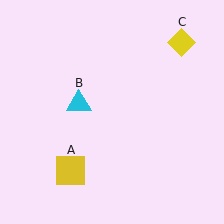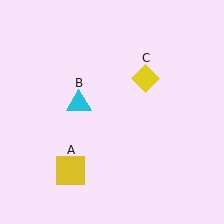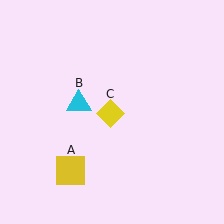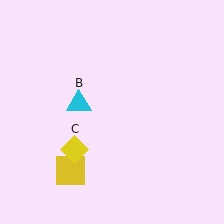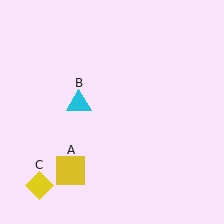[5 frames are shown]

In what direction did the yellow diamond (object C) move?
The yellow diamond (object C) moved down and to the left.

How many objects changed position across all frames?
1 object changed position: yellow diamond (object C).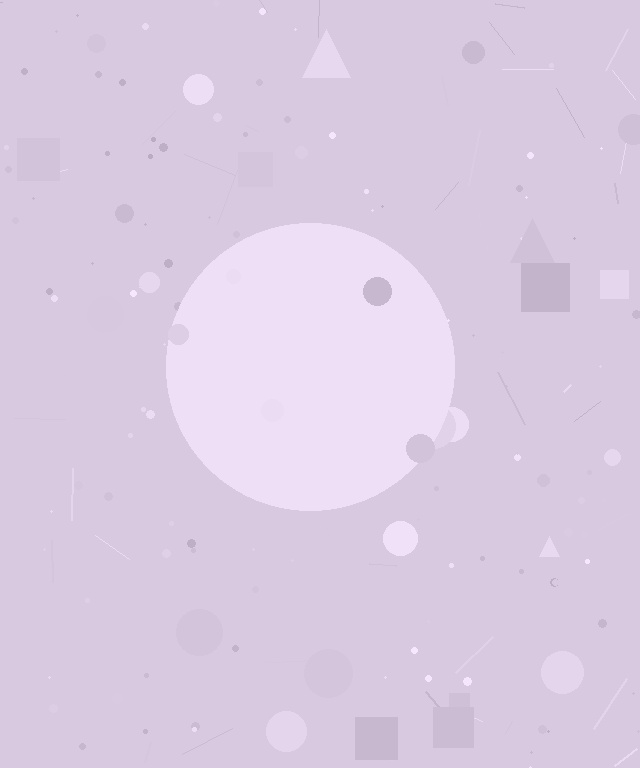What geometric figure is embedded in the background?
A circle is embedded in the background.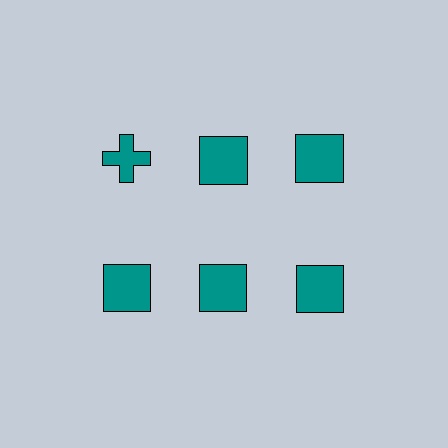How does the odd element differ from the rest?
It has a different shape: cross instead of square.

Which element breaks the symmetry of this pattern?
The teal cross in the top row, leftmost column breaks the symmetry. All other shapes are teal squares.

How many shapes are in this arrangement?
There are 6 shapes arranged in a grid pattern.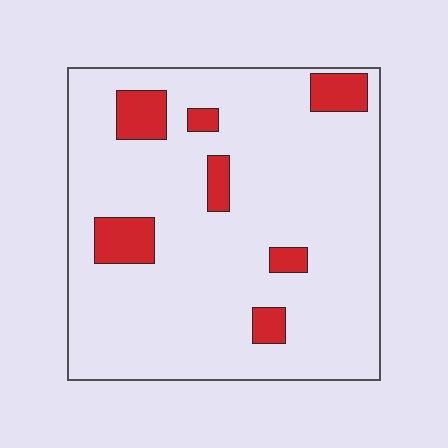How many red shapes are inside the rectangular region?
7.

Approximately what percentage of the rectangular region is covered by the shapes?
Approximately 10%.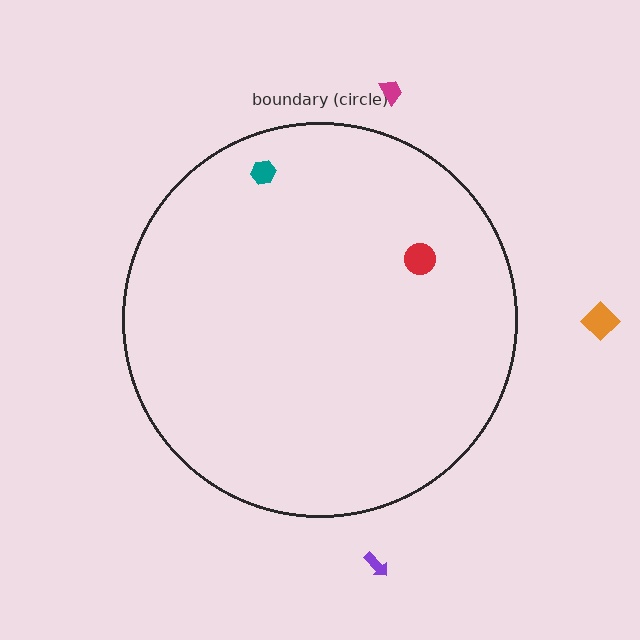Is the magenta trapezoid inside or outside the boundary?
Outside.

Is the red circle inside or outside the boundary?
Inside.